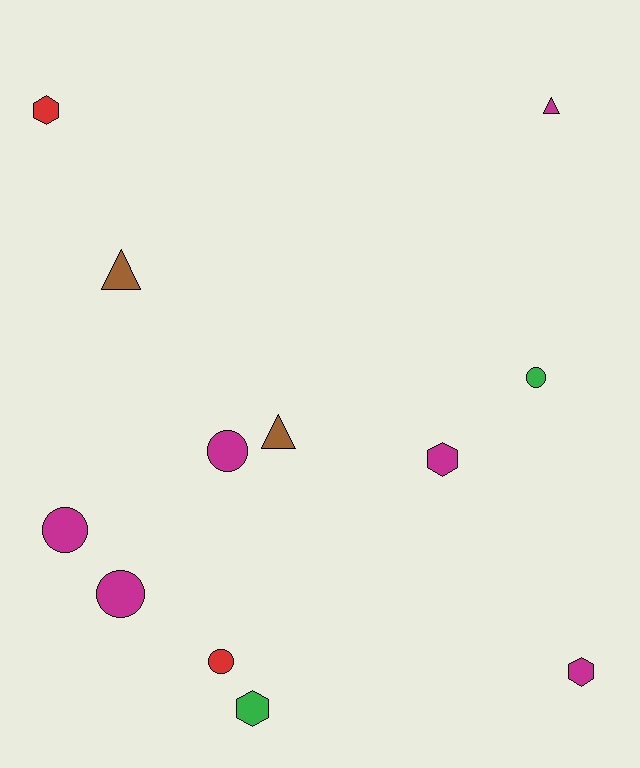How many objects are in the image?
There are 12 objects.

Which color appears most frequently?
Magenta, with 6 objects.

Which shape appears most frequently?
Circle, with 5 objects.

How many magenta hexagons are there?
There are 2 magenta hexagons.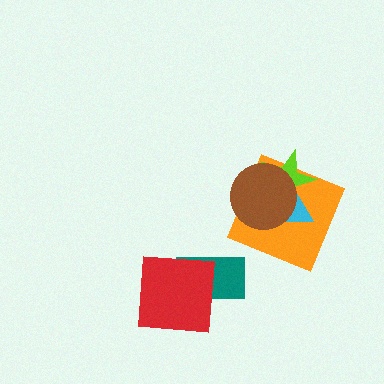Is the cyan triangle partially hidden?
Yes, it is partially covered by another shape.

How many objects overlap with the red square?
1 object overlaps with the red square.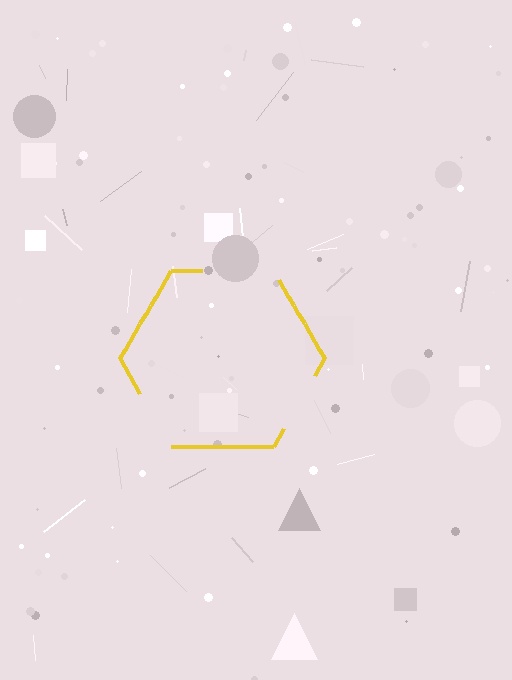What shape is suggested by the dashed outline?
The dashed outline suggests a hexagon.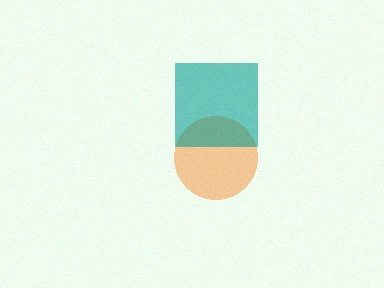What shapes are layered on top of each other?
The layered shapes are: an orange circle, a teal square.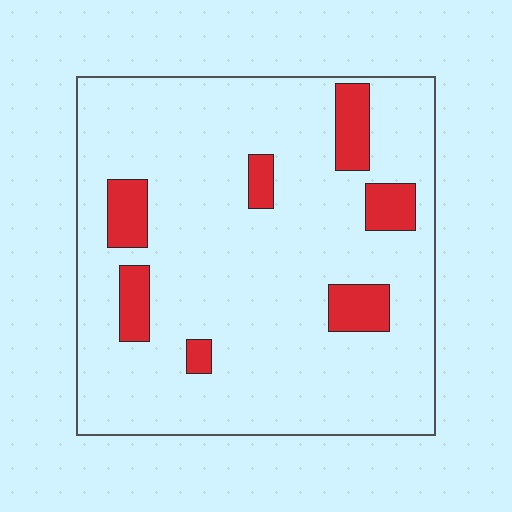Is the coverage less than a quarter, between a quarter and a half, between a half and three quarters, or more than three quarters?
Less than a quarter.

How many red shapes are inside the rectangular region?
7.